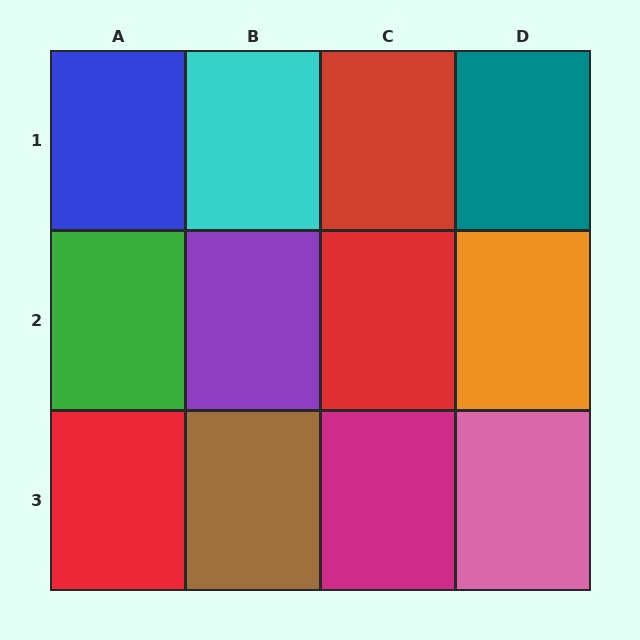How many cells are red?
3 cells are red.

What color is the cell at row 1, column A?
Blue.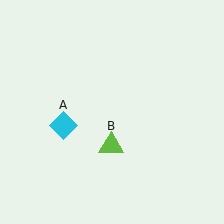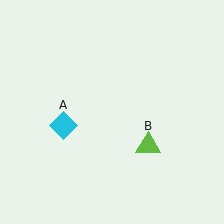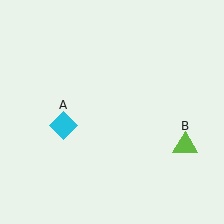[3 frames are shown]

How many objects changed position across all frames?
1 object changed position: lime triangle (object B).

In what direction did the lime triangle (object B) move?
The lime triangle (object B) moved right.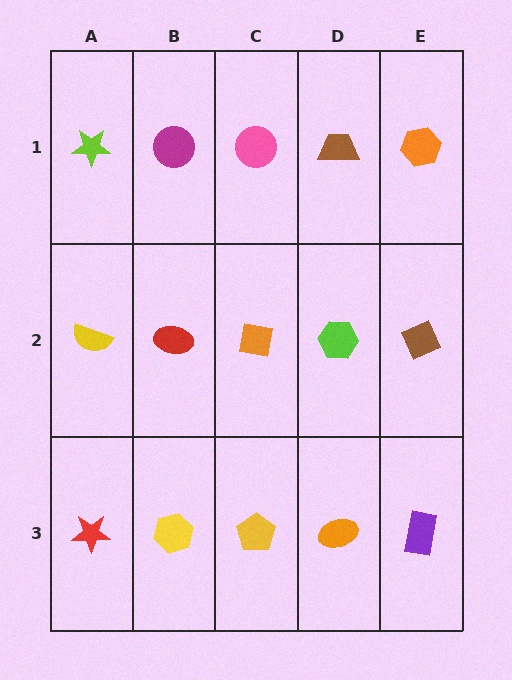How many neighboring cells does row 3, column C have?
3.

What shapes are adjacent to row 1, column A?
A yellow semicircle (row 2, column A), a magenta circle (row 1, column B).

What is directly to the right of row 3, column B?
A yellow pentagon.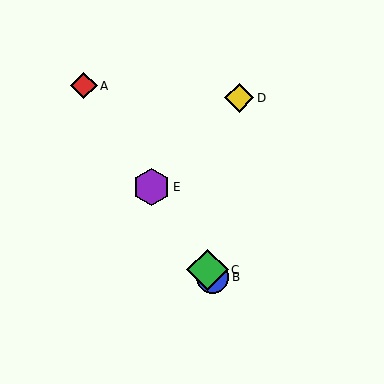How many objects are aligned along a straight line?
4 objects (A, B, C, E) are aligned along a straight line.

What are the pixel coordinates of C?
Object C is at (208, 270).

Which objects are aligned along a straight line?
Objects A, B, C, E are aligned along a straight line.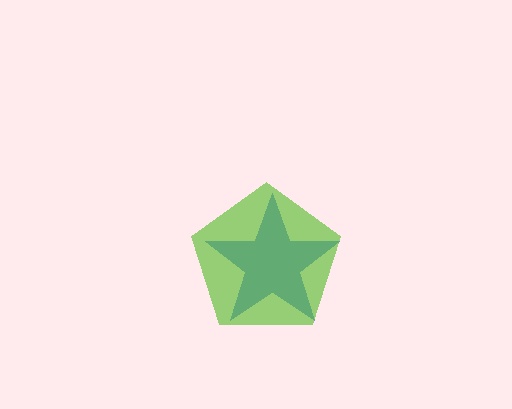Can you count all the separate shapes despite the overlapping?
Yes, there are 2 separate shapes.